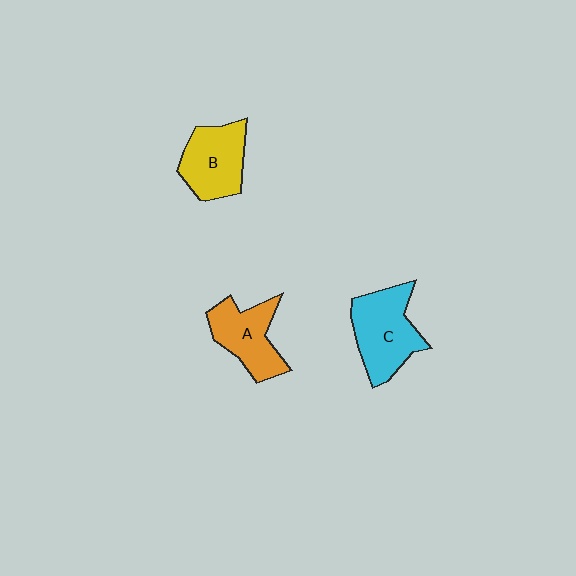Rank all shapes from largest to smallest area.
From largest to smallest: C (cyan), B (yellow), A (orange).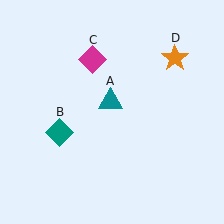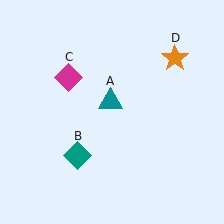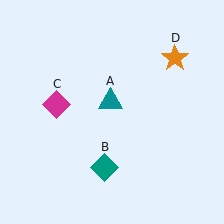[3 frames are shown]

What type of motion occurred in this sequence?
The teal diamond (object B), magenta diamond (object C) rotated counterclockwise around the center of the scene.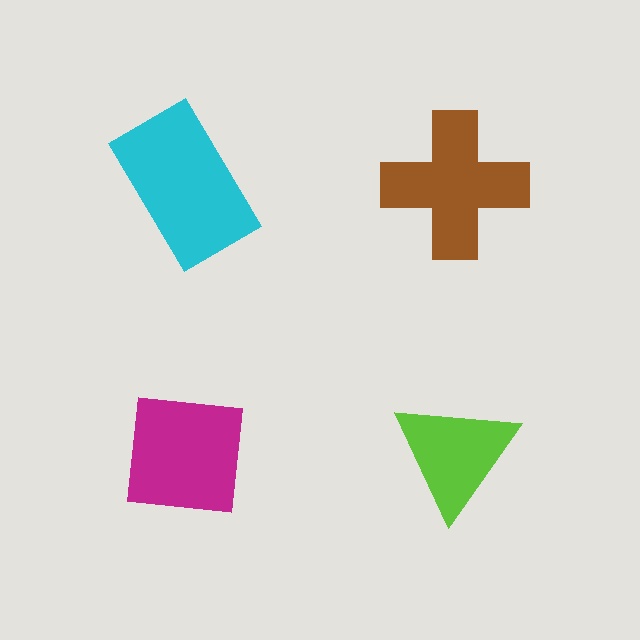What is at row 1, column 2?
A brown cross.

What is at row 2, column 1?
A magenta square.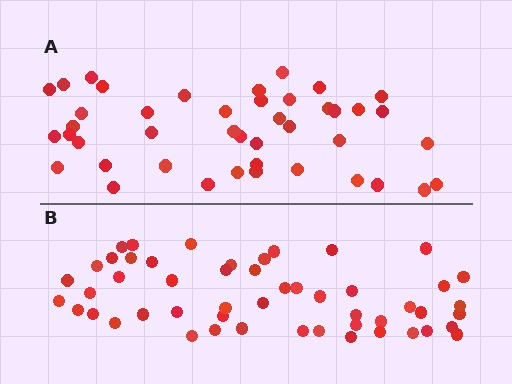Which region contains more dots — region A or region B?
Region B (the bottom region) has more dots.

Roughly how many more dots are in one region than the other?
Region B has roughly 8 or so more dots than region A.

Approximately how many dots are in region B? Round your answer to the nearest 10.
About 50 dots. (The exact count is 51, which rounds to 50.)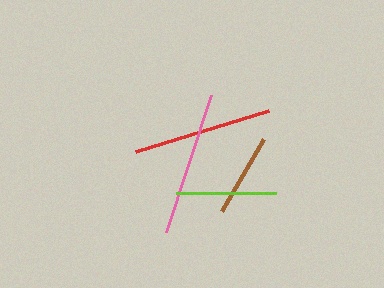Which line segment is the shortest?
The brown line is the shortest at approximately 83 pixels.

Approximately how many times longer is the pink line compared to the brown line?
The pink line is approximately 1.7 times the length of the brown line.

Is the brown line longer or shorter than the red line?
The red line is longer than the brown line.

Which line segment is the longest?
The pink line is the longest at approximately 144 pixels.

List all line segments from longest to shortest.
From longest to shortest: pink, red, lime, brown.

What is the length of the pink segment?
The pink segment is approximately 144 pixels long.